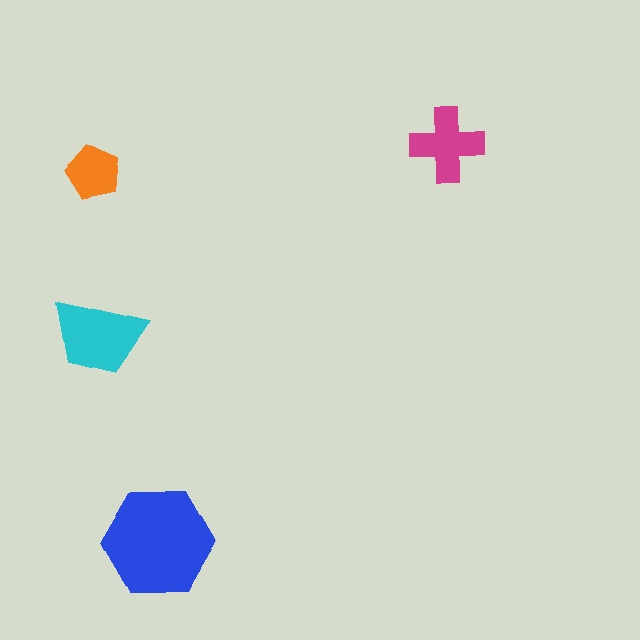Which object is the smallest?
The orange pentagon.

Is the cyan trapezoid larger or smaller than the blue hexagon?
Smaller.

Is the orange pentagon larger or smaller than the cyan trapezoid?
Smaller.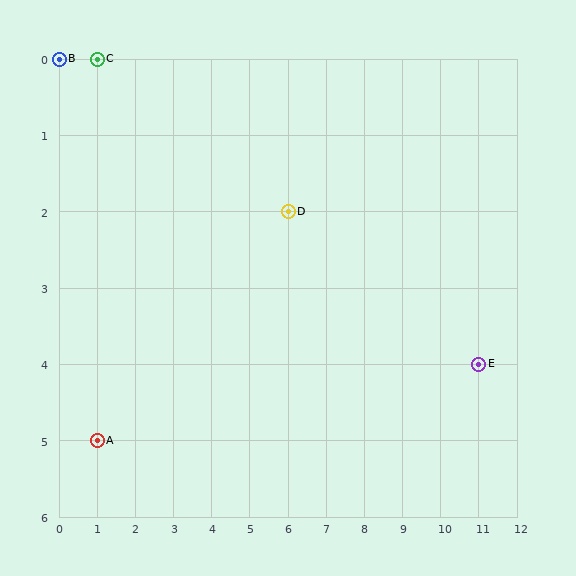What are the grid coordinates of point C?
Point C is at grid coordinates (1, 0).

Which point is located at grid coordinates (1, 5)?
Point A is at (1, 5).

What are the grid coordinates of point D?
Point D is at grid coordinates (6, 2).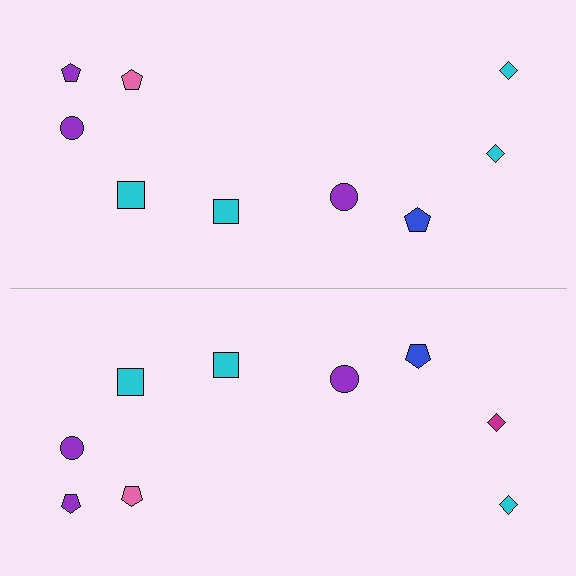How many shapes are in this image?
There are 18 shapes in this image.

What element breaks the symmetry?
The magenta diamond on the bottom side breaks the symmetry — its mirror counterpart is cyan.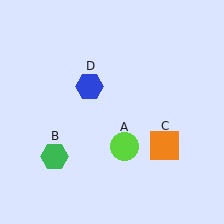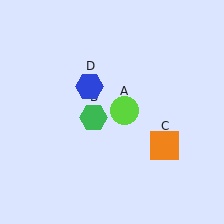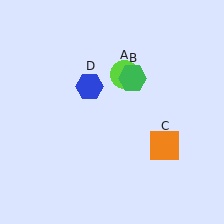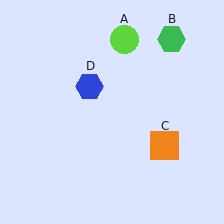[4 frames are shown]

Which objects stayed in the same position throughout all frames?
Orange square (object C) and blue hexagon (object D) remained stationary.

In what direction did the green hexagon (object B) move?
The green hexagon (object B) moved up and to the right.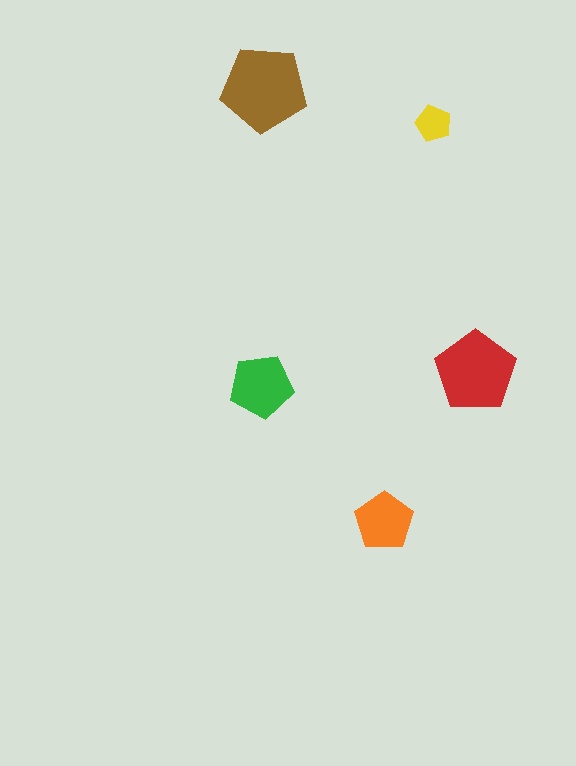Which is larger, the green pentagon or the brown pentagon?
The brown one.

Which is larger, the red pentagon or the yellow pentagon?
The red one.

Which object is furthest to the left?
The green pentagon is leftmost.